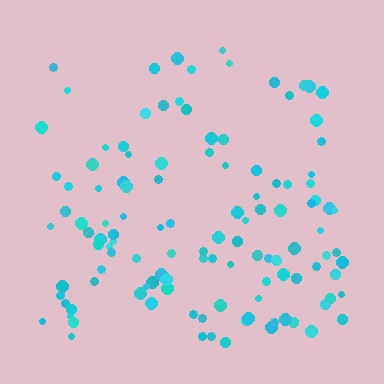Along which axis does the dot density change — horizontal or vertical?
Vertical.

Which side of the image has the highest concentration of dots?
The bottom.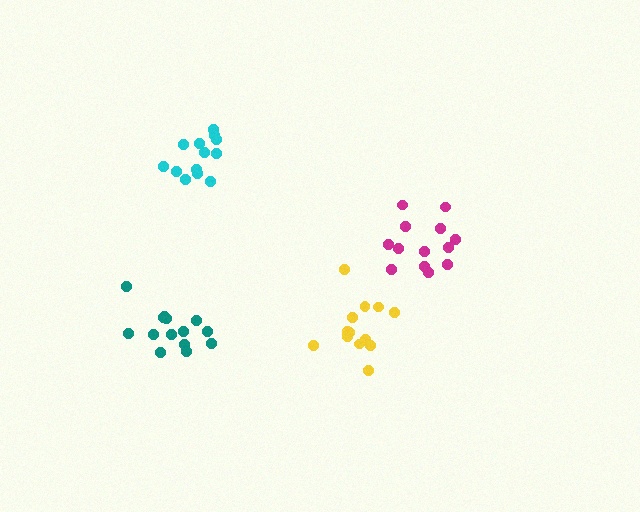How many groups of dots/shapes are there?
There are 4 groups.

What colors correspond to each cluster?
The clusters are colored: teal, magenta, yellow, cyan.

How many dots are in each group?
Group 1: 14 dots, Group 2: 13 dots, Group 3: 13 dots, Group 4: 13 dots (53 total).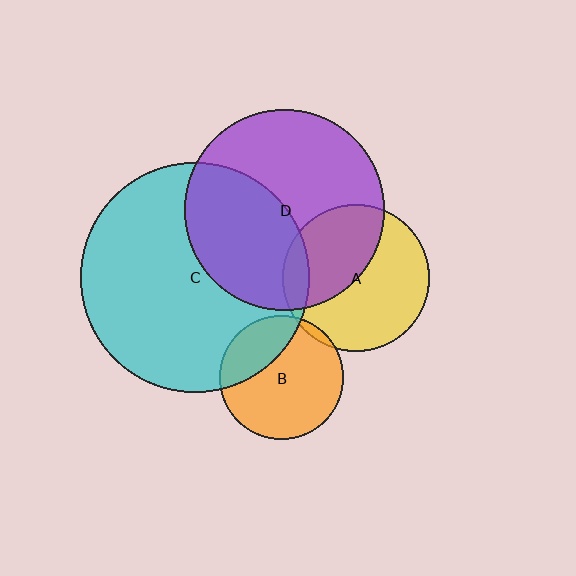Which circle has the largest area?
Circle C (cyan).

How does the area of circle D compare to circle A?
Approximately 1.9 times.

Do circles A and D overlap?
Yes.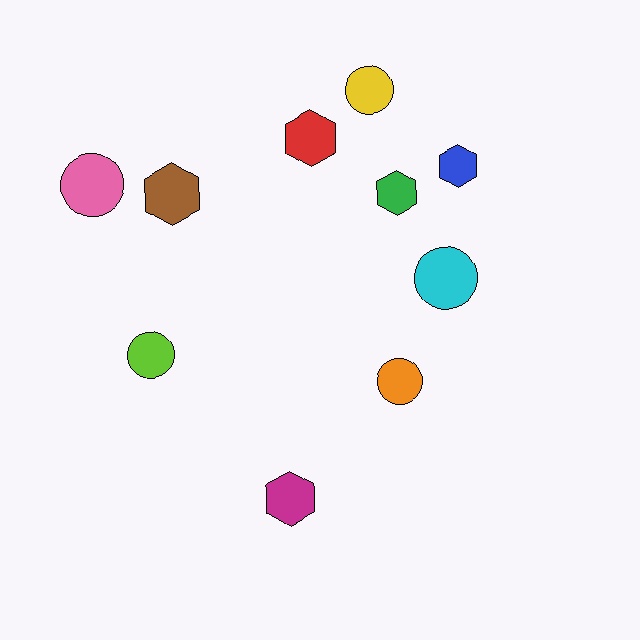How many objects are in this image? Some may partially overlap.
There are 10 objects.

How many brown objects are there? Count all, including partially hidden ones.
There is 1 brown object.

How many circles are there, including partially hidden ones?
There are 5 circles.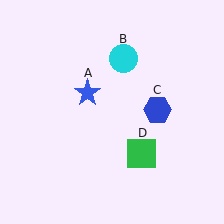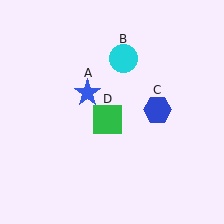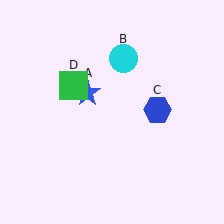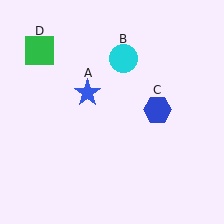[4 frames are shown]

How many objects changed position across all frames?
1 object changed position: green square (object D).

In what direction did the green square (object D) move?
The green square (object D) moved up and to the left.